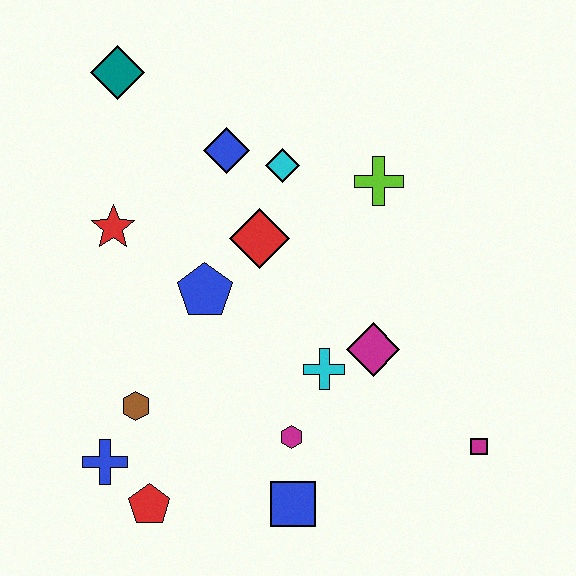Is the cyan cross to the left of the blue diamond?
No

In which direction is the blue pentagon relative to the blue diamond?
The blue pentagon is below the blue diamond.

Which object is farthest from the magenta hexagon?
The teal diamond is farthest from the magenta hexagon.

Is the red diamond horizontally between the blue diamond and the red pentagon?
No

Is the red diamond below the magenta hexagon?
No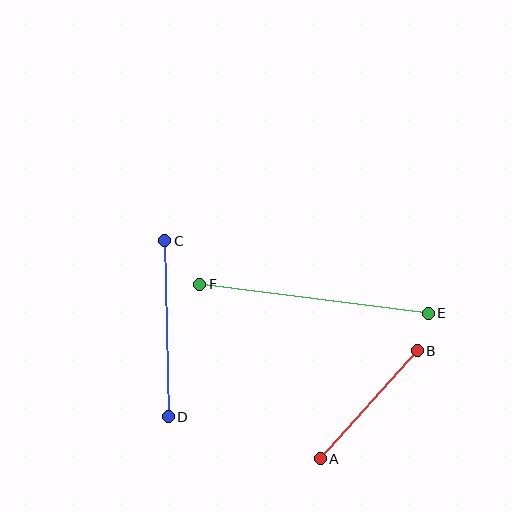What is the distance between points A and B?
The distance is approximately 145 pixels.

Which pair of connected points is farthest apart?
Points E and F are farthest apart.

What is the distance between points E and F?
The distance is approximately 231 pixels.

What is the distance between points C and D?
The distance is approximately 176 pixels.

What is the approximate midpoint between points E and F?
The midpoint is at approximately (314, 299) pixels.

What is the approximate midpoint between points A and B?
The midpoint is at approximately (369, 405) pixels.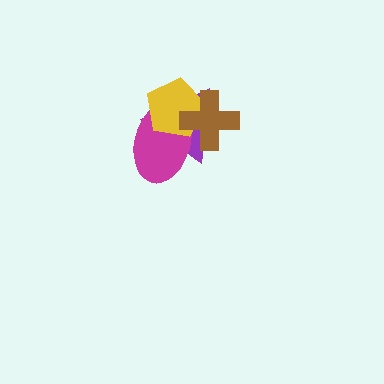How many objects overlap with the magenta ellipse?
3 objects overlap with the magenta ellipse.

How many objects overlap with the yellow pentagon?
3 objects overlap with the yellow pentagon.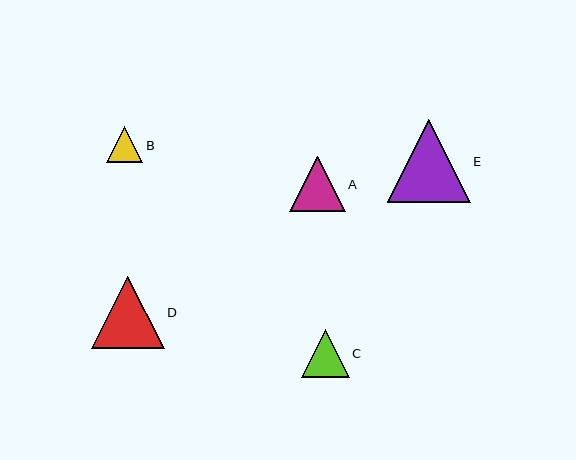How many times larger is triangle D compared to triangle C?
Triangle D is approximately 1.5 times the size of triangle C.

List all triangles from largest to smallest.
From largest to smallest: E, D, A, C, B.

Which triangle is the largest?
Triangle E is the largest with a size of approximately 83 pixels.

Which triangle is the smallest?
Triangle B is the smallest with a size of approximately 36 pixels.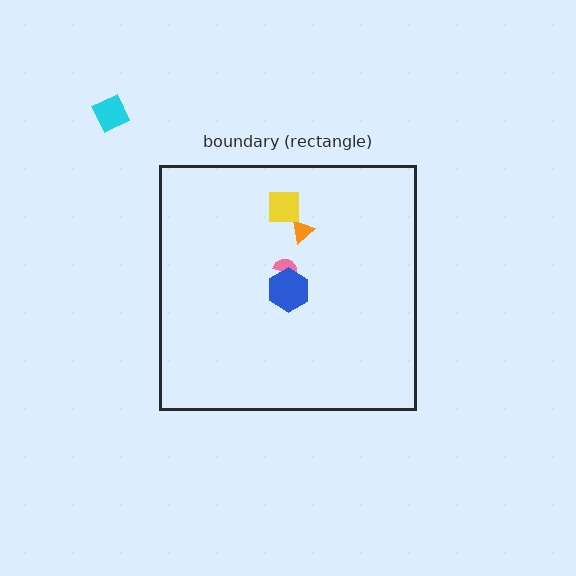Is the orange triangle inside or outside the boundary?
Inside.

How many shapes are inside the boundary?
4 inside, 1 outside.